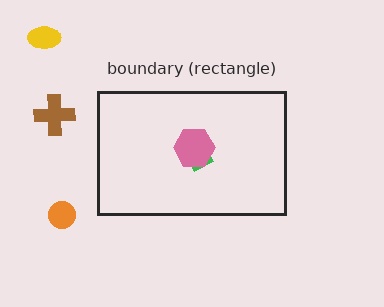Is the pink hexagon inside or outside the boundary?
Inside.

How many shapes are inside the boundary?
2 inside, 3 outside.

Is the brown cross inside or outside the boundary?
Outside.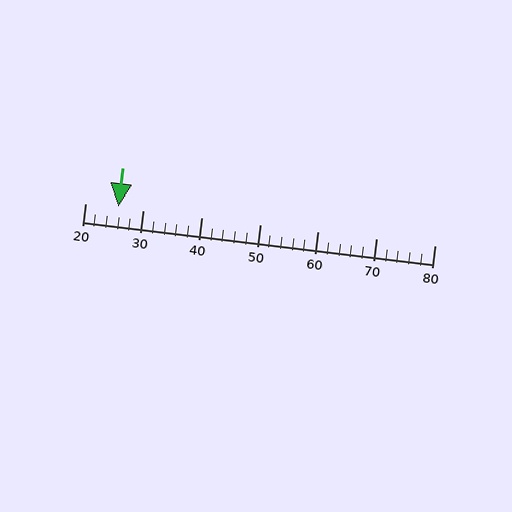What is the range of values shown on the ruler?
The ruler shows values from 20 to 80.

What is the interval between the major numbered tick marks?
The major tick marks are spaced 10 units apart.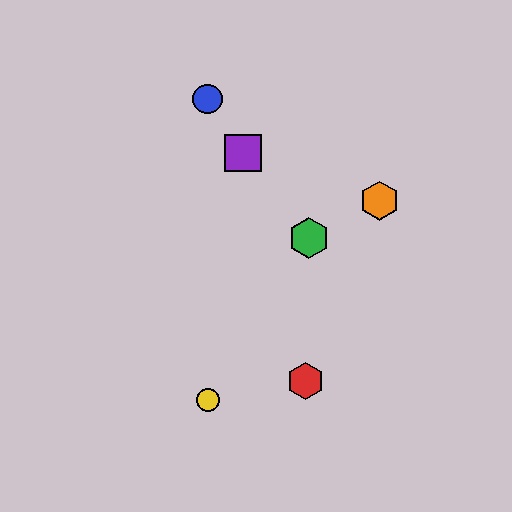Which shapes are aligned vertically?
The blue circle, the yellow circle are aligned vertically.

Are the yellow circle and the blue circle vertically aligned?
Yes, both are at x≈208.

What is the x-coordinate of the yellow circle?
The yellow circle is at x≈208.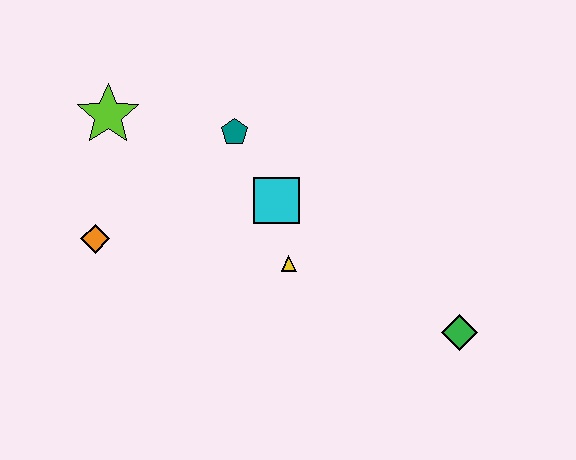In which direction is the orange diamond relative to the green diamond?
The orange diamond is to the left of the green diamond.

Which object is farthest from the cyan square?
The green diamond is farthest from the cyan square.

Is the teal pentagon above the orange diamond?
Yes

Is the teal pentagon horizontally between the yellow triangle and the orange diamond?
Yes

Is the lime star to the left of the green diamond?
Yes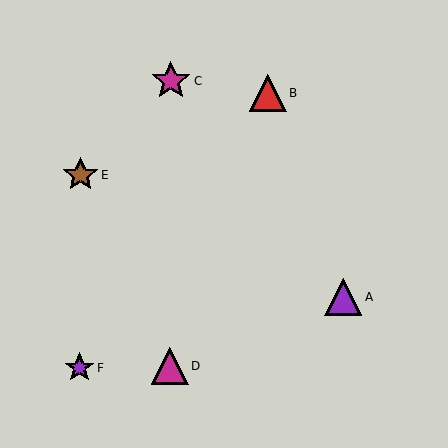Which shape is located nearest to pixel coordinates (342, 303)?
The purple triangle (labeled A) at (343, 297) is nearest to that location.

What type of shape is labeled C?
Shape C is a magenta star.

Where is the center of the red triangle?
The center of the red triangle is at (268, 93).